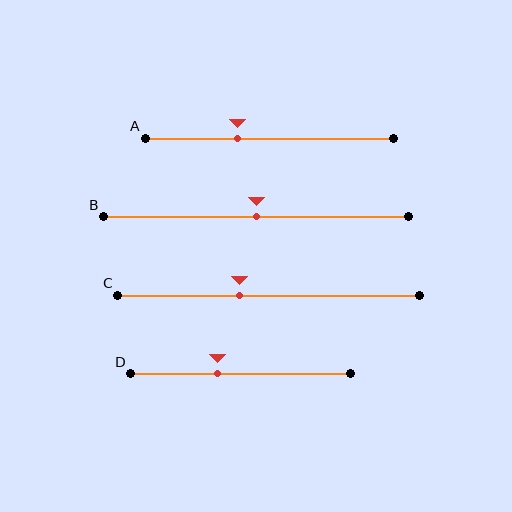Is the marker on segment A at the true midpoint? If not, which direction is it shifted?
No, the marker on segment A is shifted to the left by about 13% of the segment length.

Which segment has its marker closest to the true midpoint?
Segment B has its marker closest to the true midpoint.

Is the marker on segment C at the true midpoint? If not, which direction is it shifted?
No, the marker on segment C is shifted to the left by about 10% of the segment length.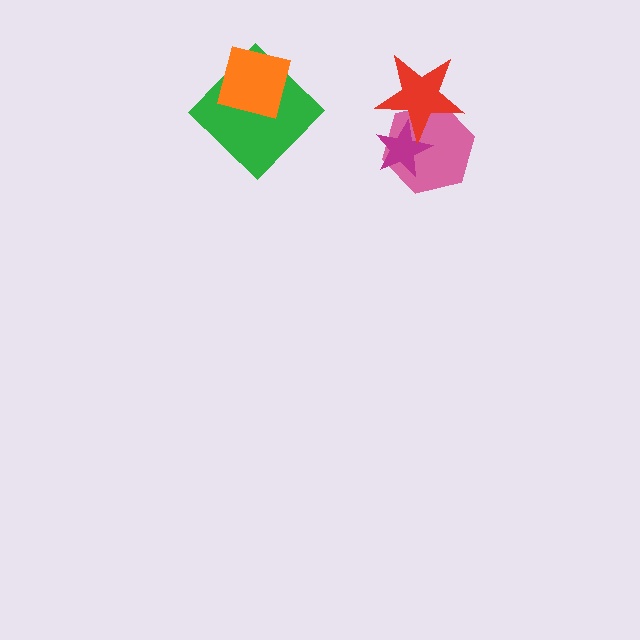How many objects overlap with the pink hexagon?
2 objects overlap with the pink hexagon.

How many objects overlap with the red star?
2 objects overlap with the red star.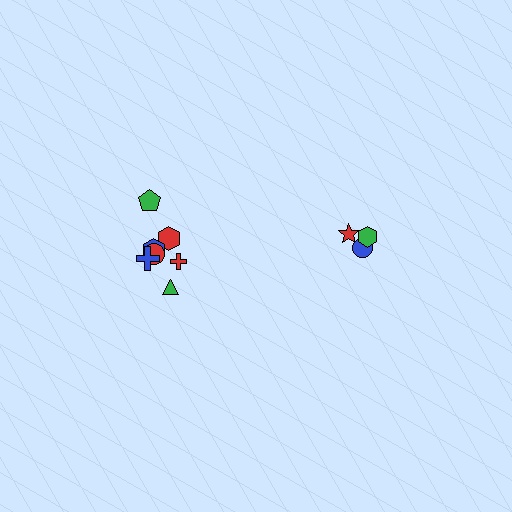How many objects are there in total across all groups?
There are 10 objects.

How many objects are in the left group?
There are 7 objects.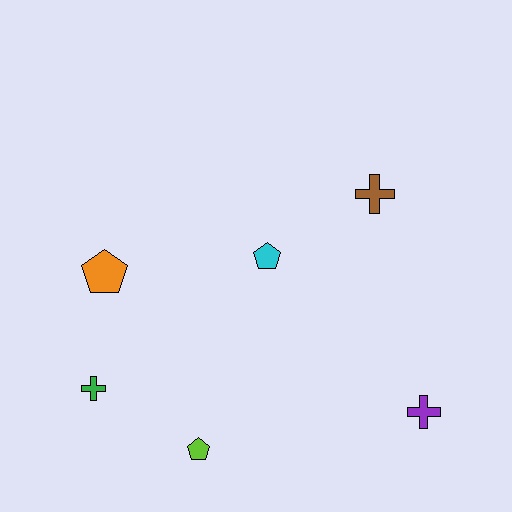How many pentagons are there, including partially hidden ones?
There are 3 pentagons.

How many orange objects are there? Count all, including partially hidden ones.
There is 1 orange object.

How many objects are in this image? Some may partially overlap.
There are 6 objects.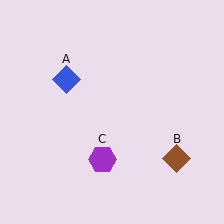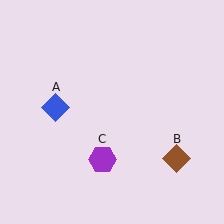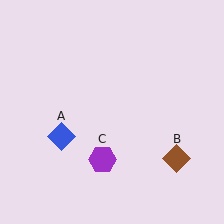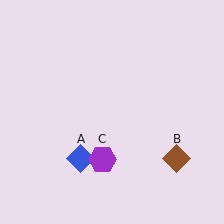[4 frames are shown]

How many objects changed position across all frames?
1 object changed position: blue diamond (object A).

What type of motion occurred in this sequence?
The blue diamond (object A) rotated counterclockwise around the center of the scene.